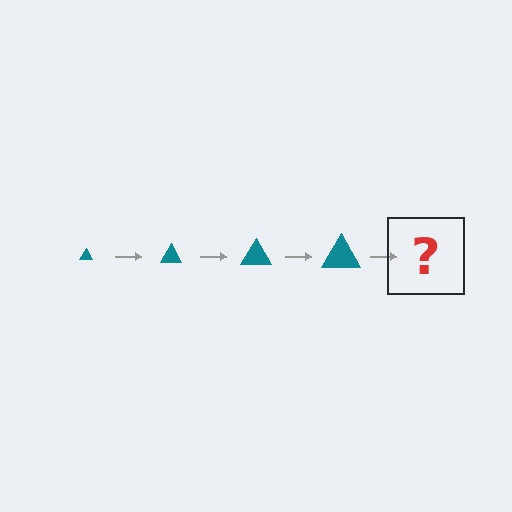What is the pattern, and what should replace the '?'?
The pattern is that the triangle gets progressively larger each step. The '?' should be a teal triangle, larger than the previous one.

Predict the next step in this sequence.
The next step is a teal triangle, larger than the previous one.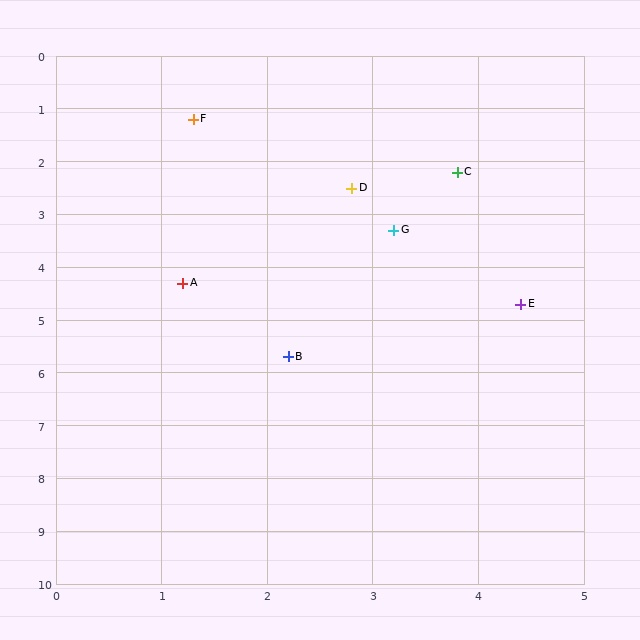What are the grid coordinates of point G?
Point G is at approximately (3.2, 3.3).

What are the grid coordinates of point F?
Point F is at approximately (1.3, 1.2).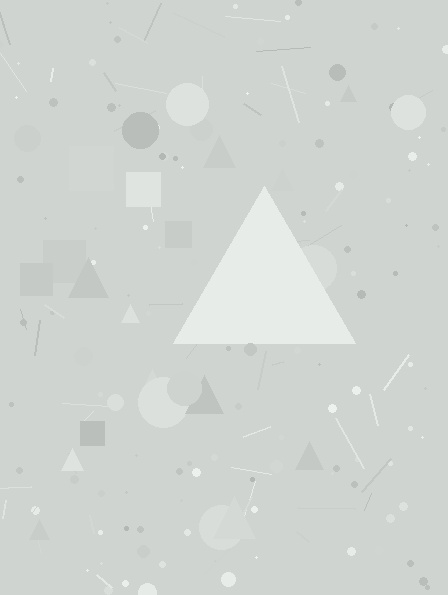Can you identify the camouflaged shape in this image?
The camouflaged shape is a triangle.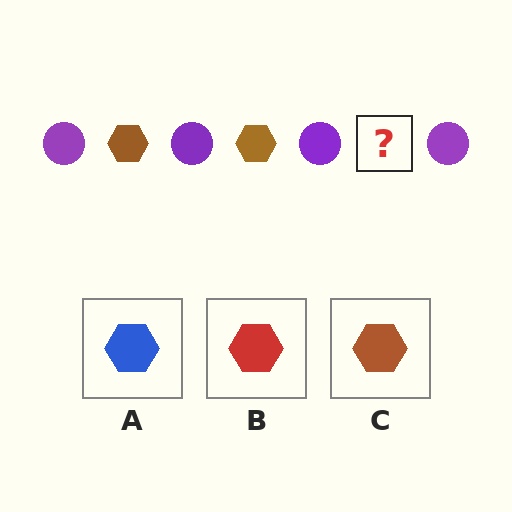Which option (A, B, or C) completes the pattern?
C.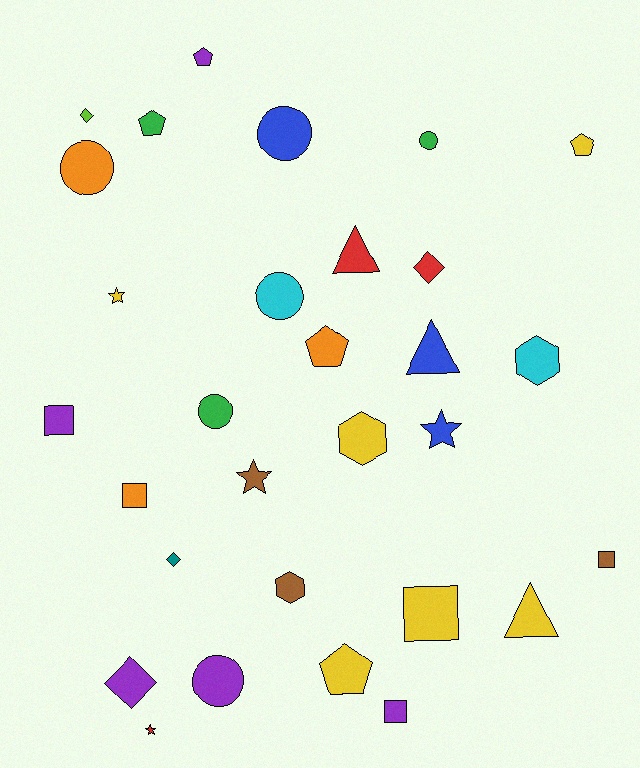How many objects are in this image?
There are 30 objects.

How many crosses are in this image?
There are no crosses.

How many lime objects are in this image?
There is 1 lime object.